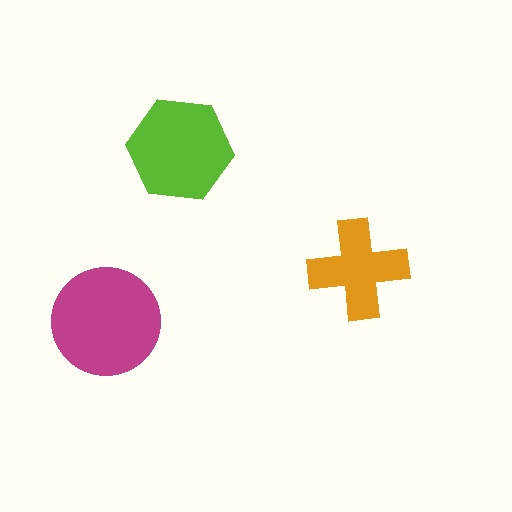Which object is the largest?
The magenta circle.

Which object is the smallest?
The orange cross.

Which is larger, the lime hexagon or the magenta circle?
The magenta circle.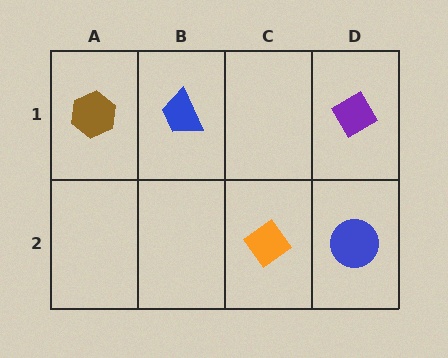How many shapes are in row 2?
2 shapes.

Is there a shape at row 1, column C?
No, that cell is empty.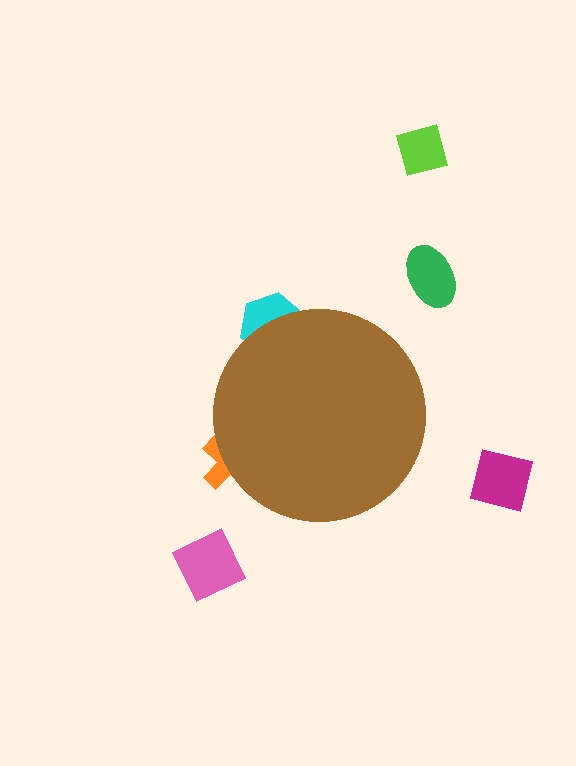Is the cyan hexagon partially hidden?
Yes, the cyan hexagon is partially hidden behind the brown circle.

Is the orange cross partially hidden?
Yes, the orange cross is partially hidden behind the brown circle.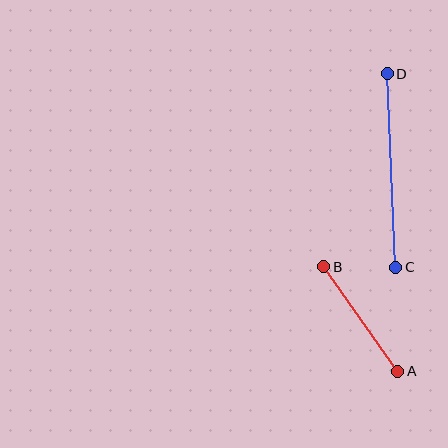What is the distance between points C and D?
The distance is approximately 194 pixels.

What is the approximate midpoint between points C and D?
The midpoint is at approximately (391, 170) pixels.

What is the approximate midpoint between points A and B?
The midpoint is at approximately (361, 319) pixels.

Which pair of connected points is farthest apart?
Points C and D are farthest apart.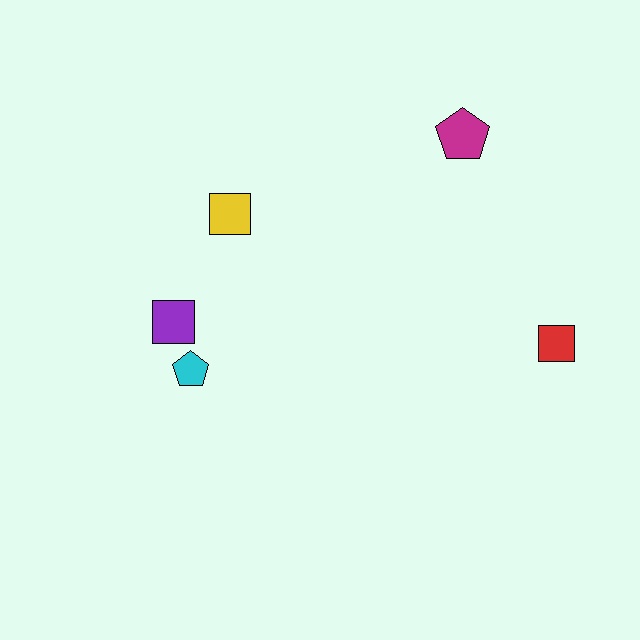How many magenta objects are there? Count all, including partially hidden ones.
There is 1 magenta object.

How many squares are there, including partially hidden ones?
There are 3 squares.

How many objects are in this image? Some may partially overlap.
There are 5 objects.